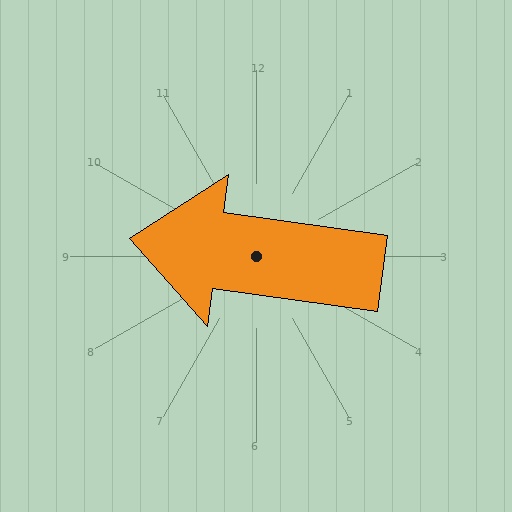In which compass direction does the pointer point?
West.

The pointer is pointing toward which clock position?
Roughly 9 o'clock.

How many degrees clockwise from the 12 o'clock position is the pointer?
Approximately 278 degrees.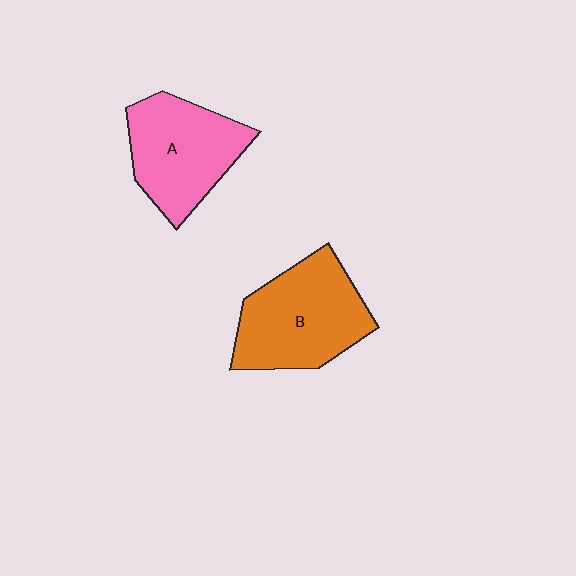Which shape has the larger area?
Shape B (orange).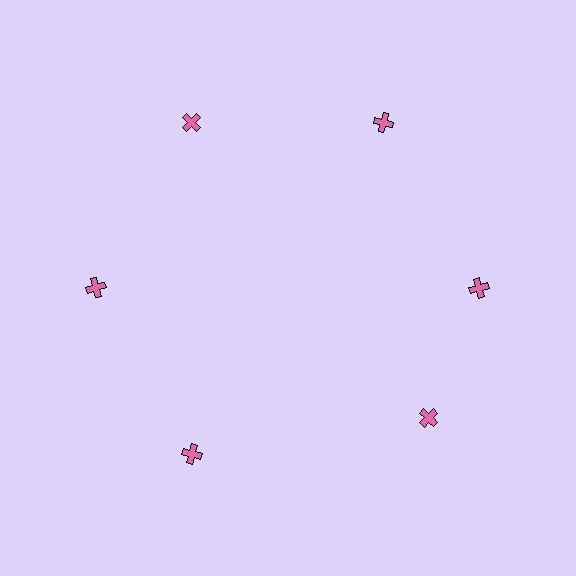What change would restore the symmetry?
The symmetry would be restored by rotating it back into even spacing with its neighbors so that all 6 crosses sit at equal angles and equal distance from the center.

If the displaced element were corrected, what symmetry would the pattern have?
It would have 6-fold rotational symmetry — the pattern would map onto itself every 60 degrees.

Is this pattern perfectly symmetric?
No. The 6 pink crosses are arranged in a ring, but one element near the 5 o'clock position is rotated out of alignment along the ring, breaking the 6-fold rotational symmetry.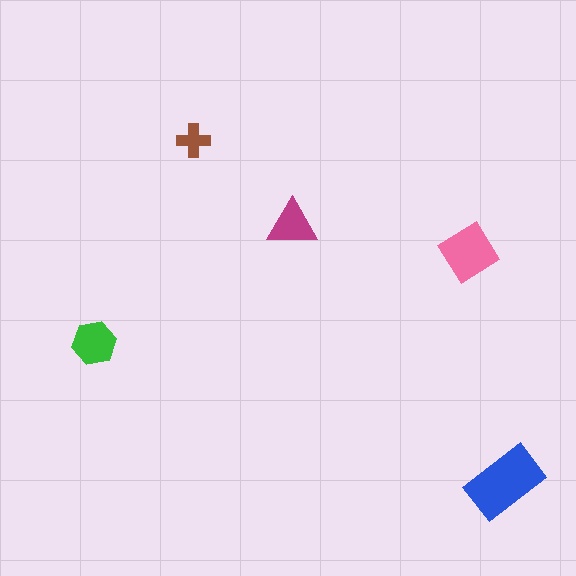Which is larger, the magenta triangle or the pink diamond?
The pink diamond.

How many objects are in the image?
There are 5 objects in the image.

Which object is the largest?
The blue rectangle.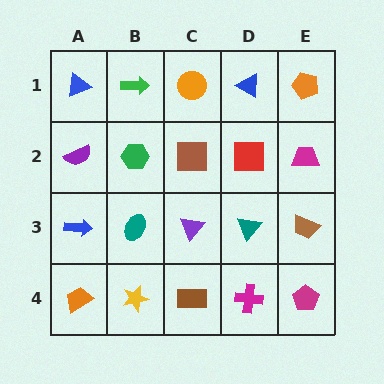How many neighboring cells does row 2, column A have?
3.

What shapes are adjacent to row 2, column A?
A blue triangle (row 1, column A), a blue arrow (row 3, column A), a green hexagon (row 2, column B).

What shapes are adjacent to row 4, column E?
A brown trapezoid (row 3, column E), a magenta cross (row 4, column D).